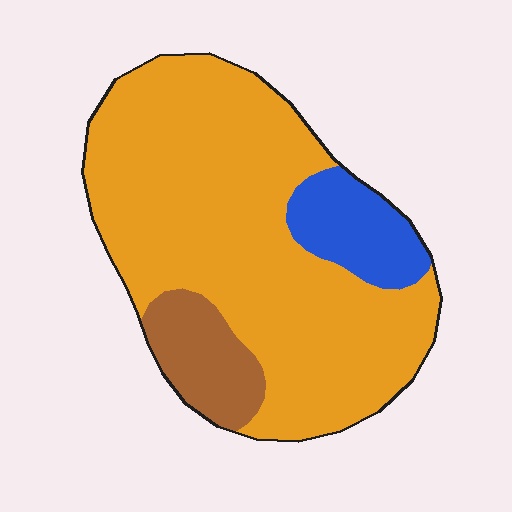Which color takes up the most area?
Orange, at roughly 75%.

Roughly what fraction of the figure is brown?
Brown takes up about one eighth (1/8) of the figure.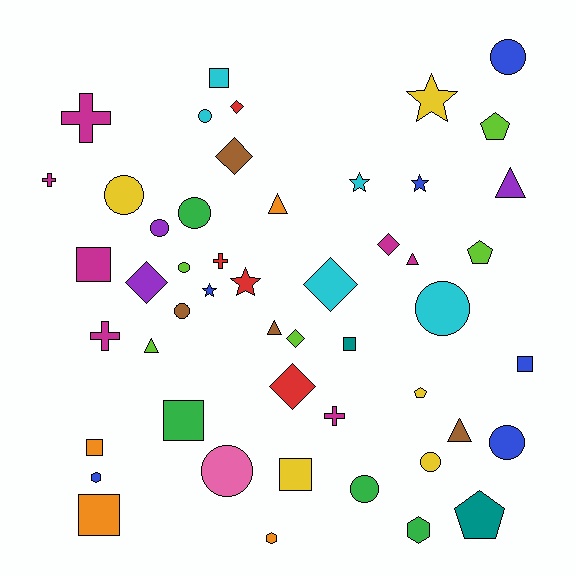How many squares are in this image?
There are 8 squares.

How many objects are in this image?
There are 50 objects.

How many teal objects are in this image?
There are 2 teal objects.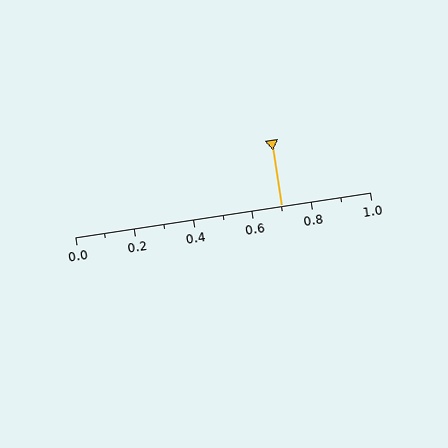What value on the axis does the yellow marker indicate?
The marker indicates approximately 0.7.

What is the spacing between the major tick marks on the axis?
The major ticks are spaced 0.2 apart.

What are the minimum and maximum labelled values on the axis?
The axis runs from 0.0 to 1.0.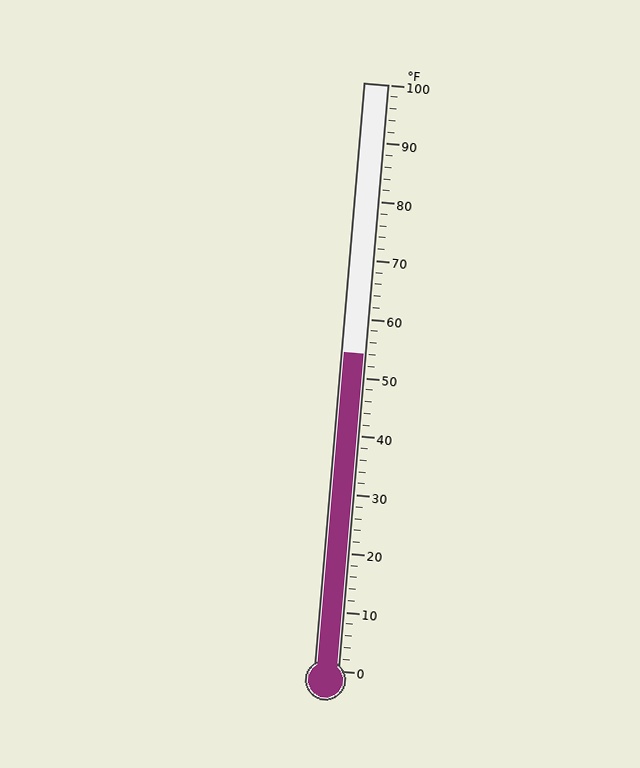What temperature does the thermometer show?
The thermometer shows approximately 54°F.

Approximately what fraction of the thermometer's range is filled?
The thermometer is filled to approximately 55% of its range.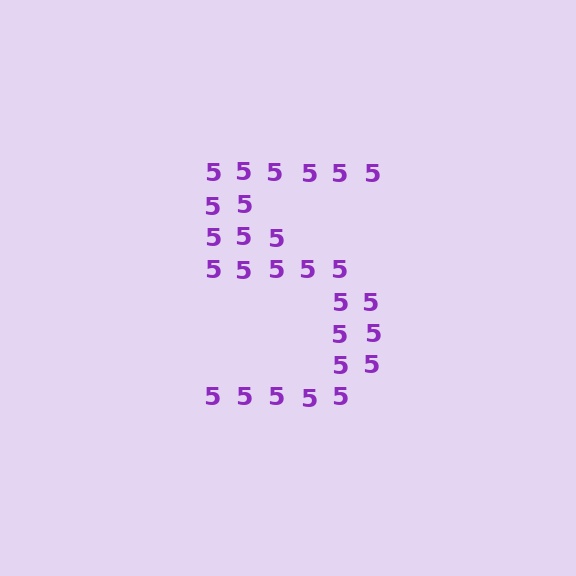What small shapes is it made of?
It is made of small digit 5's.